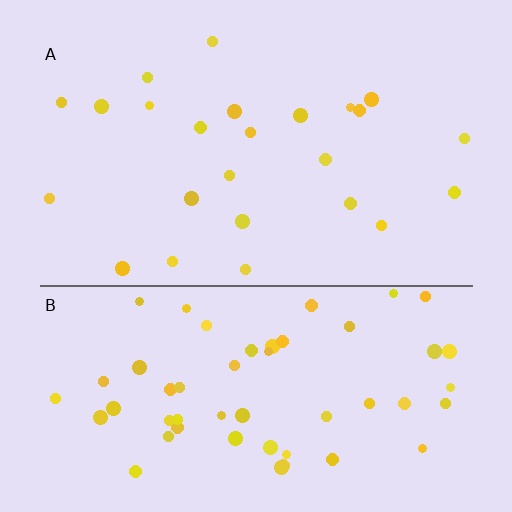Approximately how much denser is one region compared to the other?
Approximately 2.2× — region B over region A.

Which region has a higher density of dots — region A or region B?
B (the bottom).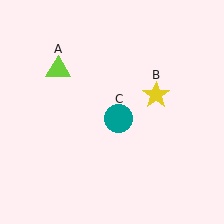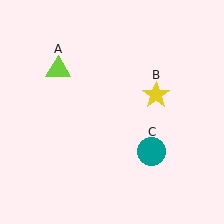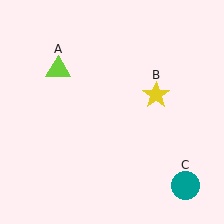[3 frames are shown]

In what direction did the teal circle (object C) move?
The teal circle (object C) moved down and to the right.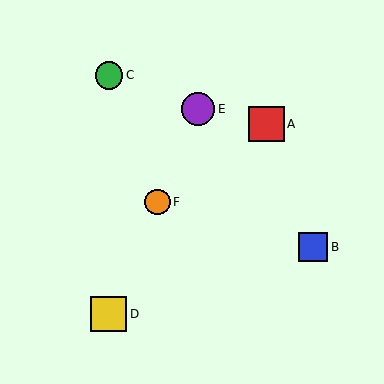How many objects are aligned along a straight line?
3 objects (D, E, F) are aligned along a straight line.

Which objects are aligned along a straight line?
Objects D, E, F are aligned along a straight line.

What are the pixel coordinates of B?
Object B is at (313, 247).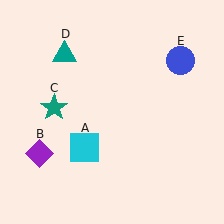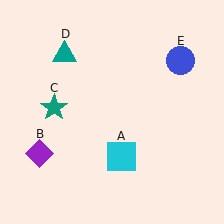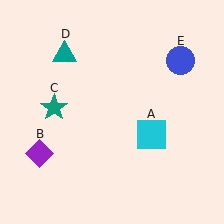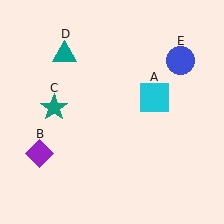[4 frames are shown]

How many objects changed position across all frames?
1 object changed position: cyan square (object A).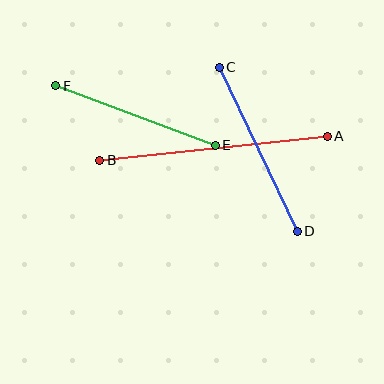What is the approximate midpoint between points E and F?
The midpoint is at approximately (135, 116) pixels.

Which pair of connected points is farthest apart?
Points A and B are farthest apart.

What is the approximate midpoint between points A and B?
The midpoint is at approximately (213, 148) pixels.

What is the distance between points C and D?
The distance is approximately 182 pixels.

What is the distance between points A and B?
The distance is approximately 228 pixels.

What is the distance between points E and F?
The distance is approximately 170 pixels.